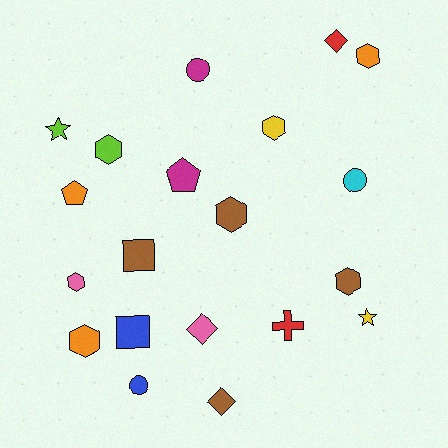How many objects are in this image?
There are 20 objects.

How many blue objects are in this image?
There are 2 blue objects.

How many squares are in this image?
There are 2 squares.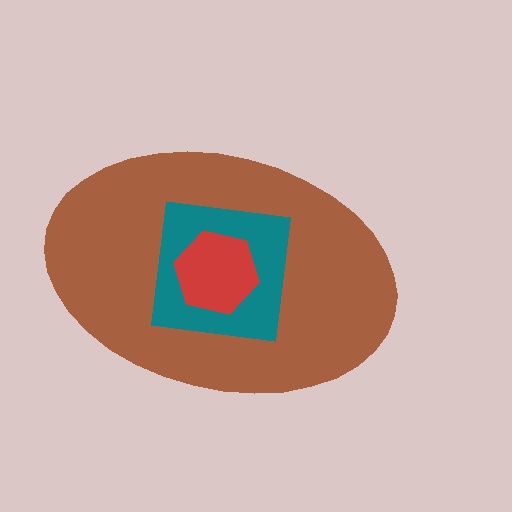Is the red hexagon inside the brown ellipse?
Yes.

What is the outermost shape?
The brown ellipse.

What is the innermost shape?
The red hexagon.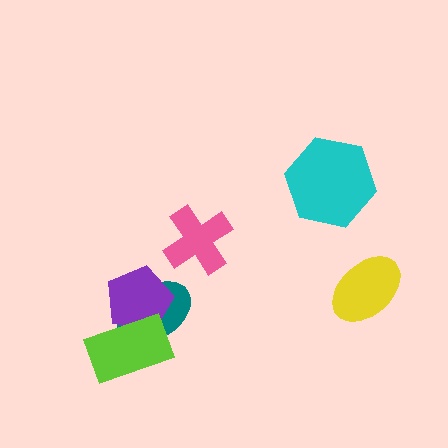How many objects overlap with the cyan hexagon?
0 objects overlap with the cyan hexagon.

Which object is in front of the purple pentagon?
The lime rectangle is in front of the purple pentagon.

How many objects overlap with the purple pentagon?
2 objects overlap with the purple pentagon.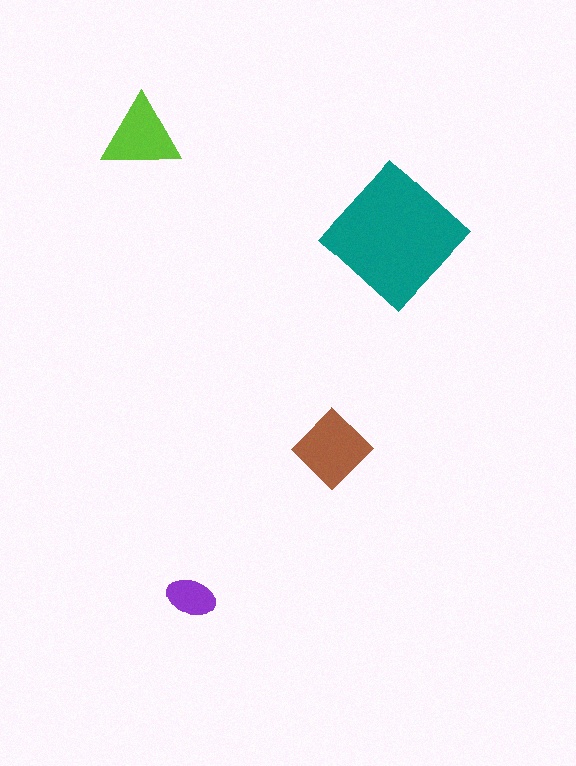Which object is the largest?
The teal diamond.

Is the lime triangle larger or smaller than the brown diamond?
Smaller.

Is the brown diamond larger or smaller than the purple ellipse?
Larger.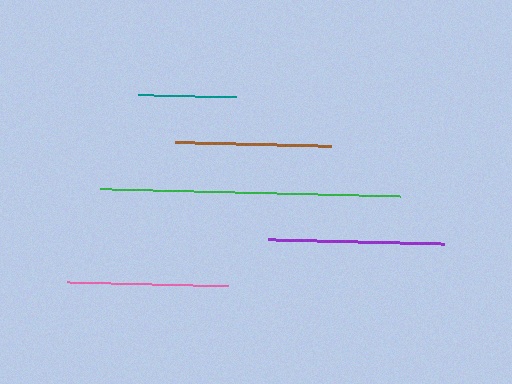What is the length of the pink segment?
The pink segment is approximately 161 pixels long.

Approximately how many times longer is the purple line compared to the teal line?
The purple line is approximately 1.8 times the length of the teal line.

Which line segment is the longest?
The green line is the longest at approximately 301 pixels.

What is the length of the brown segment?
The brown segment is approximately 156 pixels long.